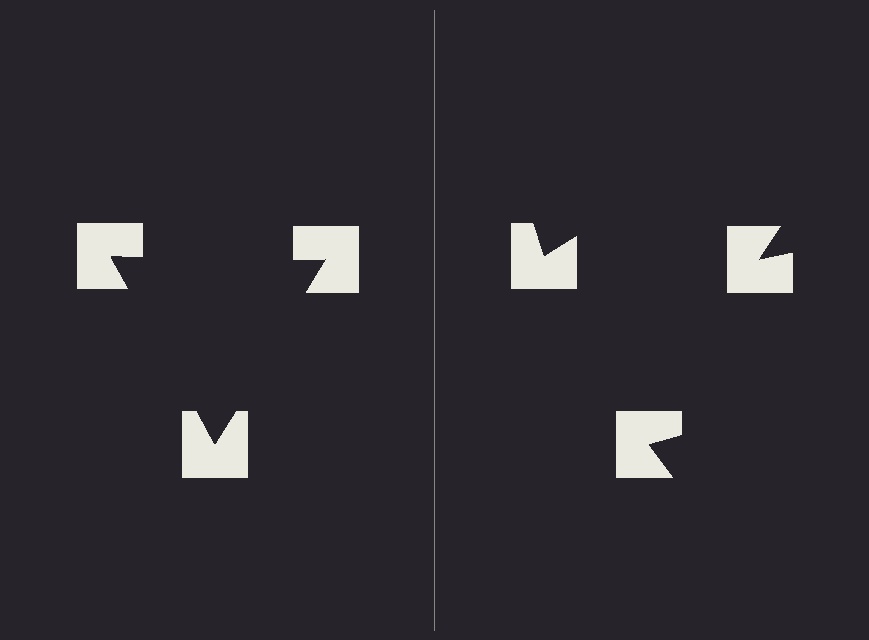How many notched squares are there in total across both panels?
6 — 3 on each side.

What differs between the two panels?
The notched squares are positioned identically on both sides; only the wedge orientations differ. On the left they align to a triangle; on the right they are misaligned.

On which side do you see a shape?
An illusory triangle appears on the left side. On the right side the wedge cuts are rotated, so no coherent shape forms.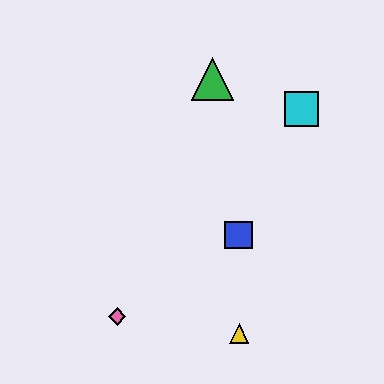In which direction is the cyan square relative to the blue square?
The cyan square is above the blue square.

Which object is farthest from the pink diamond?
The cyan square is farthest from the pink diamond.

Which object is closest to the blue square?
The yellow triangle is closest to the blue square.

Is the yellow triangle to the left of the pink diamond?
No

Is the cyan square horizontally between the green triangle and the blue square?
No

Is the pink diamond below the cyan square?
Yes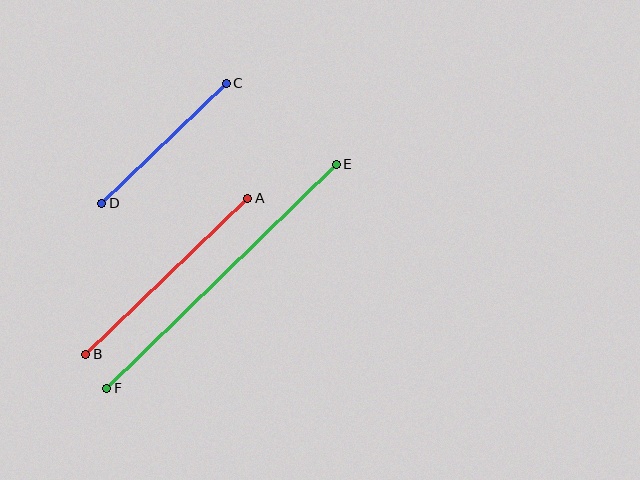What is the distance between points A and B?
The distance is approximately 225 pixels.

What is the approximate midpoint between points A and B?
The midpoint is at approximately (167, 276) pixels.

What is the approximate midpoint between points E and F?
The midpoint is at approximately (221, 276) pixels.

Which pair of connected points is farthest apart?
Points E and F are farthest apart.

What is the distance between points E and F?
The distance is approximately 320 pixels.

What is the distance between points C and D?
The distance is approximately 173 pixels.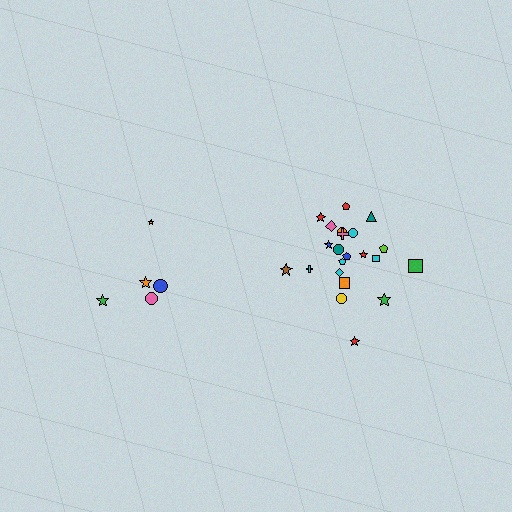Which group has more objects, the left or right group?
The right group.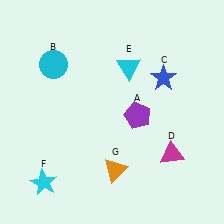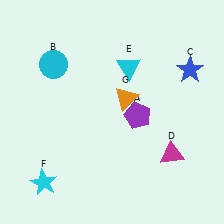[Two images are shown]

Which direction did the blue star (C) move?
The blue star (C) moved right.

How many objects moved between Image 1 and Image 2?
2 objects moved between the two images.